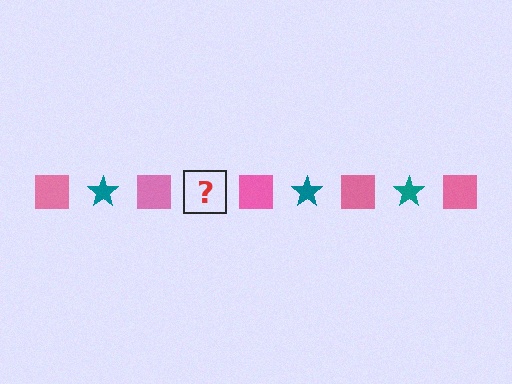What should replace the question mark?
The question mark should be replaced with a teal star.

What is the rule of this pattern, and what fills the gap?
The rule is that the pattern alternates between pink square and teal star. The gap should be filled with a teal star.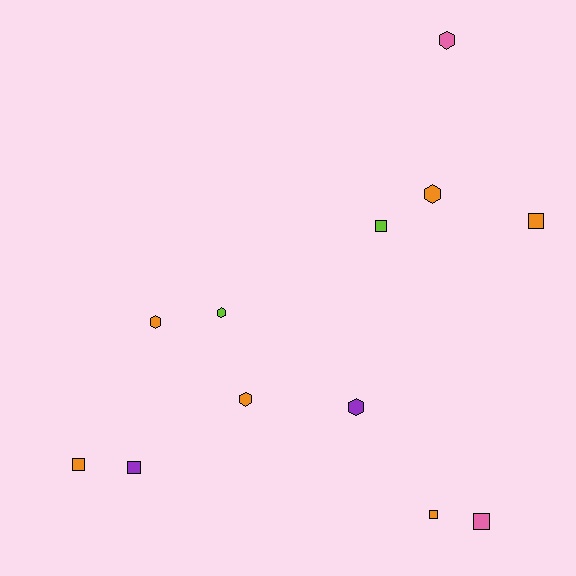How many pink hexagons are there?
There is 1 pink hexagon.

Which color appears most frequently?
Orange, with 6 objects.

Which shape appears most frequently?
Hexagon, with 6 objects.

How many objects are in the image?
There are 12 objects.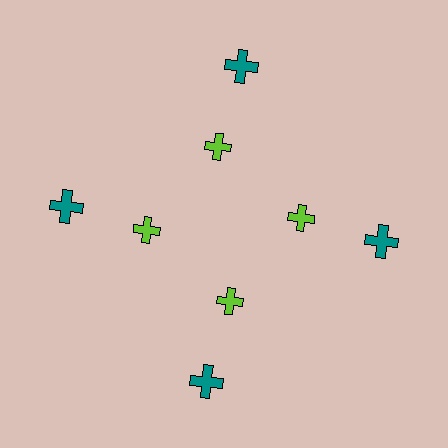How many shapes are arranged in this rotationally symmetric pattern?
There are 8 shapes, arranged in 4 groups of 2.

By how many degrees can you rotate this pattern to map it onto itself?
The pattern maps onto itself every 90 degrees of rotation.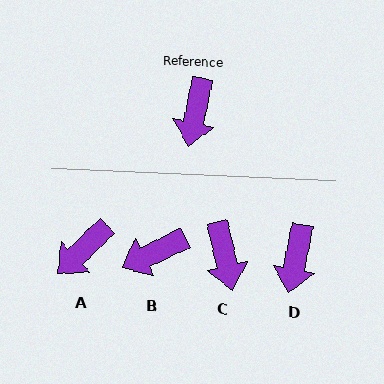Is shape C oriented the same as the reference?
No, it is off by about 24 degrees.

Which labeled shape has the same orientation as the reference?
D.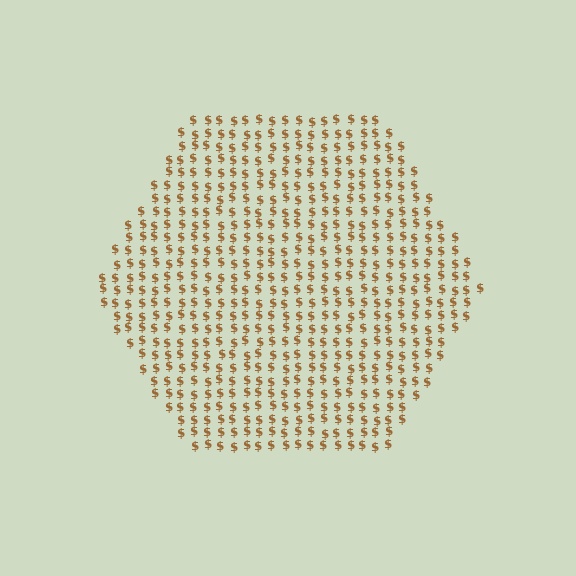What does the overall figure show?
The overall figure shows a hexagon.